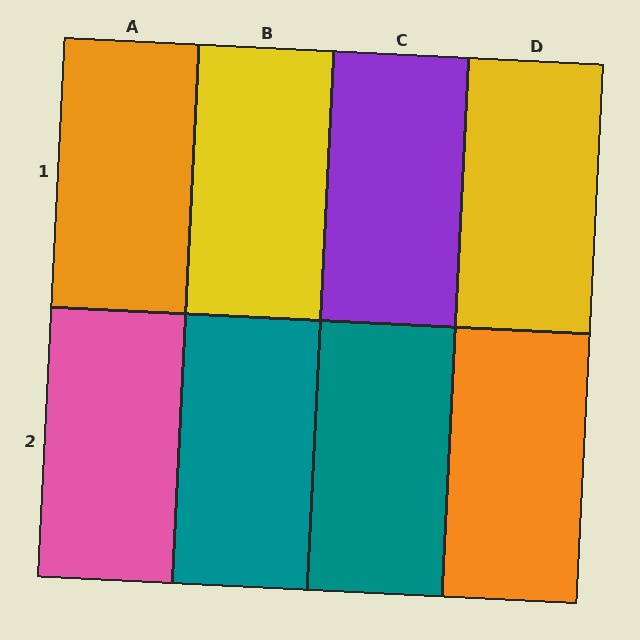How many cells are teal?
2 cells are teal.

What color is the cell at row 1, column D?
Yellow.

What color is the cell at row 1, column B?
Yellow.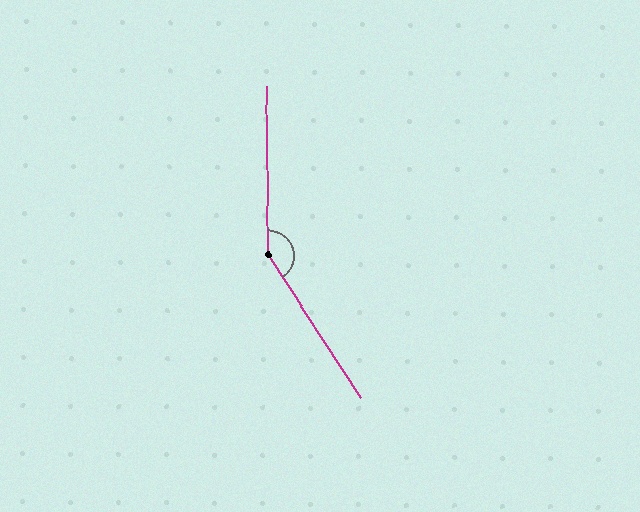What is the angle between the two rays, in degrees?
Approximately 148 degrees.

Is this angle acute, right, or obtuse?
It is obtuse.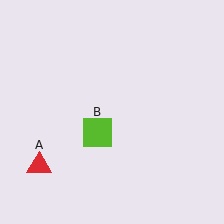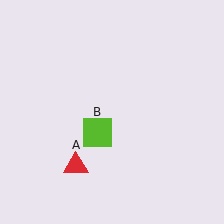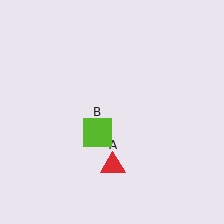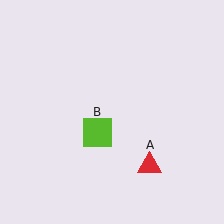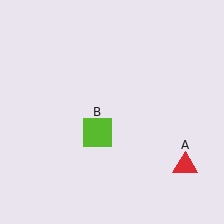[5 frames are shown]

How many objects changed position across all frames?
1 object changed position: red triangle (object A).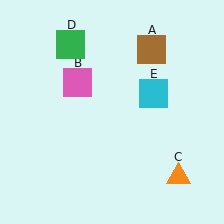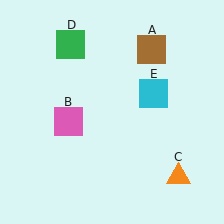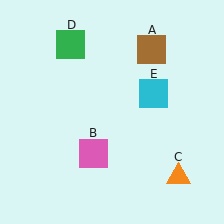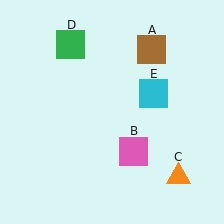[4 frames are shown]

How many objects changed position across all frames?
1 object changed position: pink square (object B).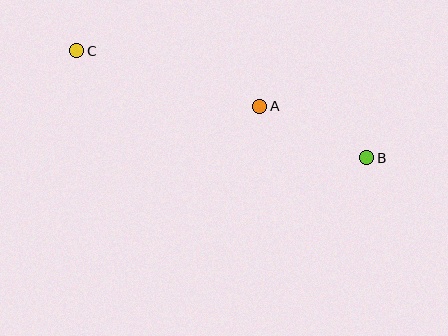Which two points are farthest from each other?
Points B and C are farthest from each other.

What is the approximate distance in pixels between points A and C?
The distance between A and C is approximately 191 pixels.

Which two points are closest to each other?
Points A and B are closest to each other.